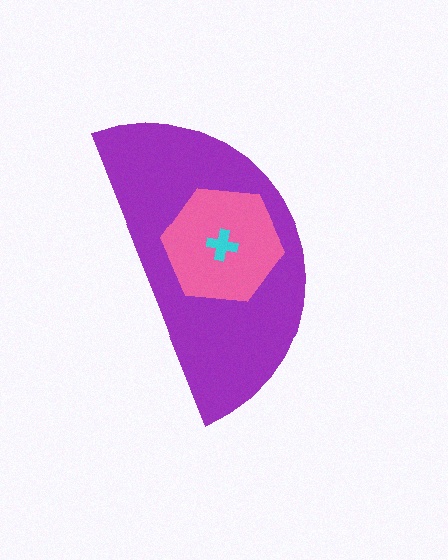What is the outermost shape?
The purple semicircle.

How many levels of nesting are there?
3.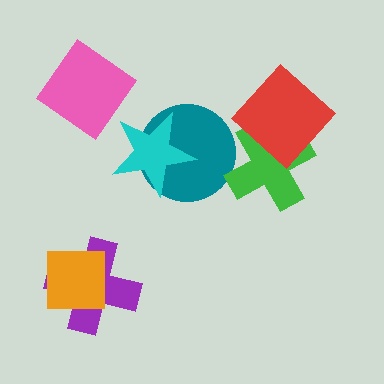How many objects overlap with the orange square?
1 object overlaps with the orange square.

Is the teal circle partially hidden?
Yes, it is partially covered by another shape.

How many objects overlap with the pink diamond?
0 objects overlap with the pink diamond.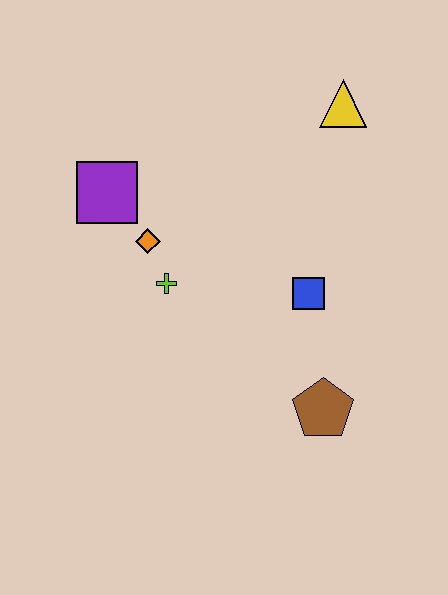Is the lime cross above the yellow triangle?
No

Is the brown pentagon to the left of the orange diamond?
No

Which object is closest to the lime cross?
The orange diamond is closest to the lime cross.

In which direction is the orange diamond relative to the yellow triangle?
The orange diamond is to the left of the yellow triangle.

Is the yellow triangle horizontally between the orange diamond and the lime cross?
No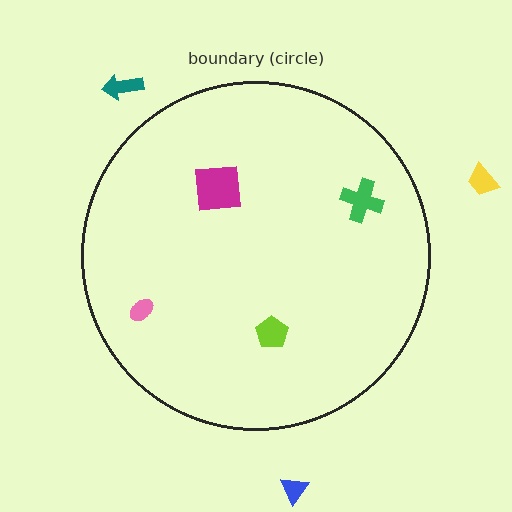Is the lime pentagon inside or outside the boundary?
Inside.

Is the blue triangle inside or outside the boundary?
Outside.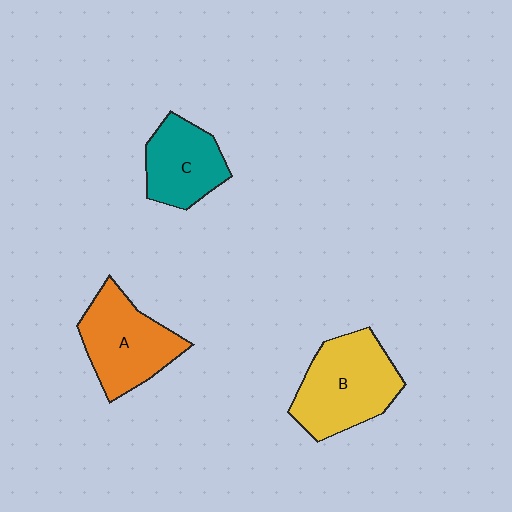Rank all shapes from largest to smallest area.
From largest to smallest: B (yellow), A (orange), C (teal).